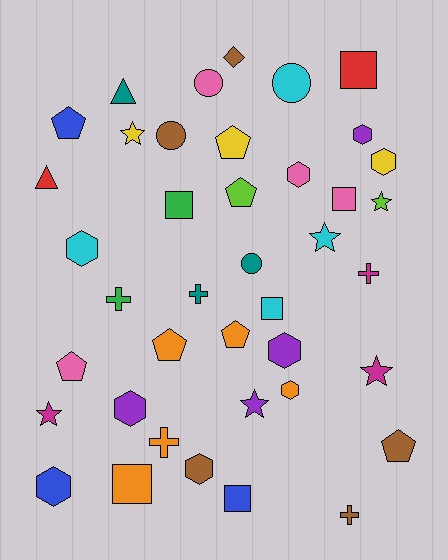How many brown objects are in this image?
There are 5 brown objects.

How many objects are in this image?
There are 40 objects.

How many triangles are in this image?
There are 2 triangles.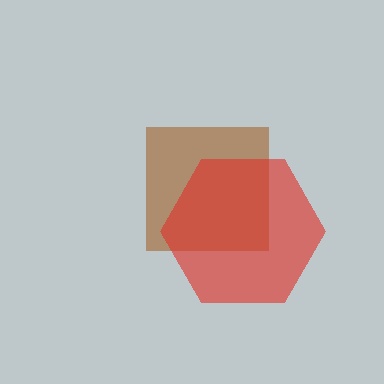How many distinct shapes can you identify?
There are 2 distinct shapes: a brown square, a red hexagon.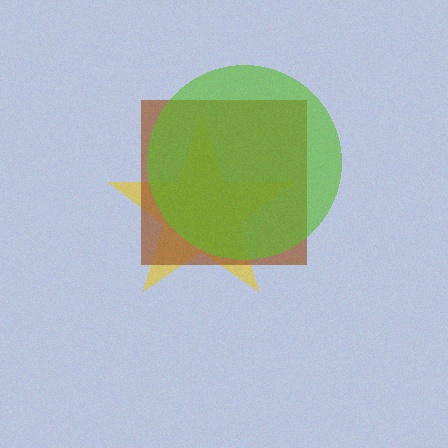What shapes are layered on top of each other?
The layered shapes are: a yellow star, a brown square, a lime circle.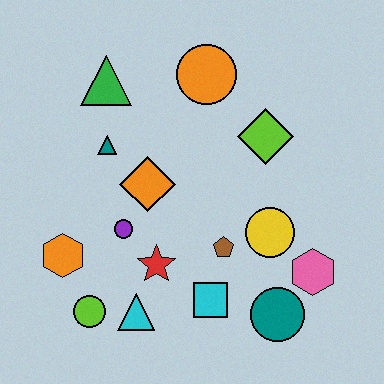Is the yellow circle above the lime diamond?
No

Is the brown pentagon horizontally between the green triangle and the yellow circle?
Yes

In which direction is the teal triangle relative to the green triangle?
The teal triangle is below the green triangle.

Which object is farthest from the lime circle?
The orange circle is farthest from the lime circle.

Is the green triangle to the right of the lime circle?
Yes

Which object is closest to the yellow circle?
The brown pentagon is closest to the yellow circle.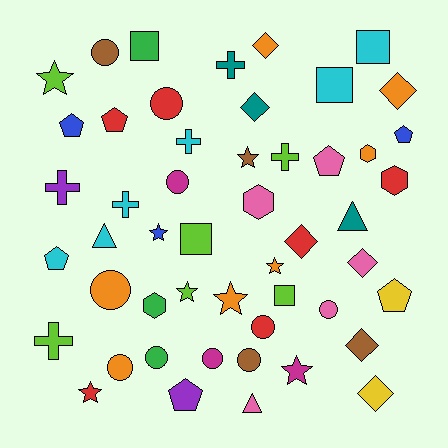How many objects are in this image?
There are 50 objects.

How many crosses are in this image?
There are 6 crosses.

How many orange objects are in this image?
There are 7 orange objects.